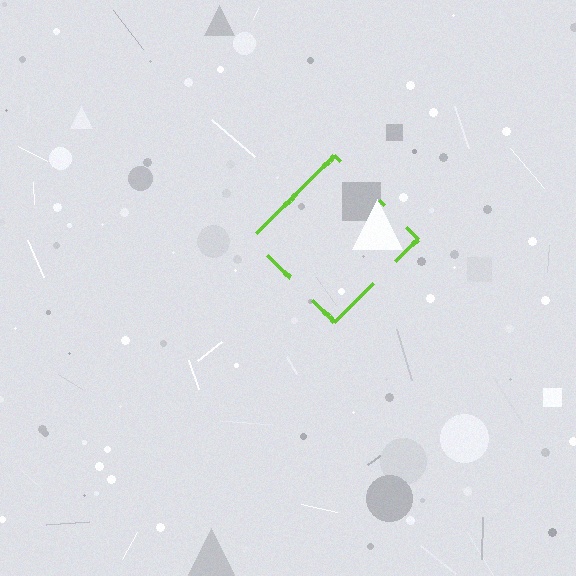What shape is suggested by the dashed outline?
The dashed outline suggests a diamond.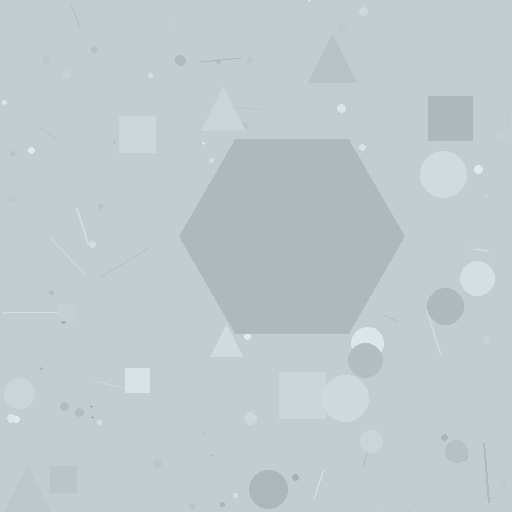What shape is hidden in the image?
A hexagon is hidden in the image.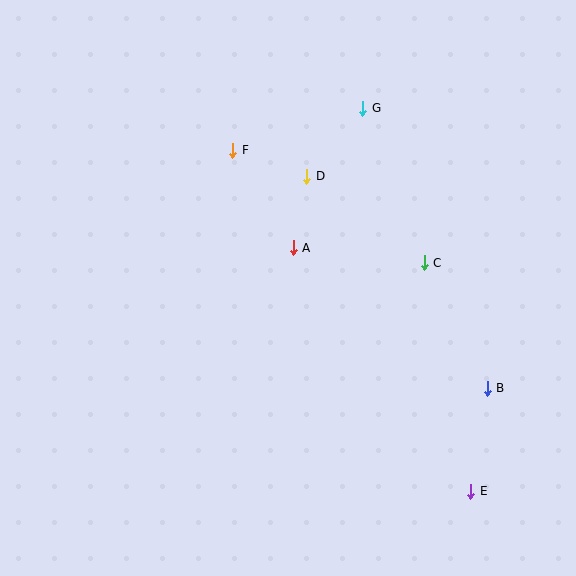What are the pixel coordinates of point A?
Point A is at (293, 248).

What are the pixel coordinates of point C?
Point C is at (424, 263).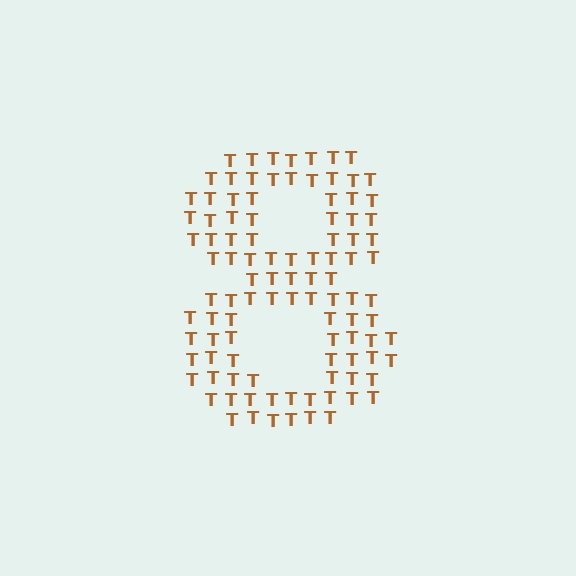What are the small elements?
The small elements are letter T's.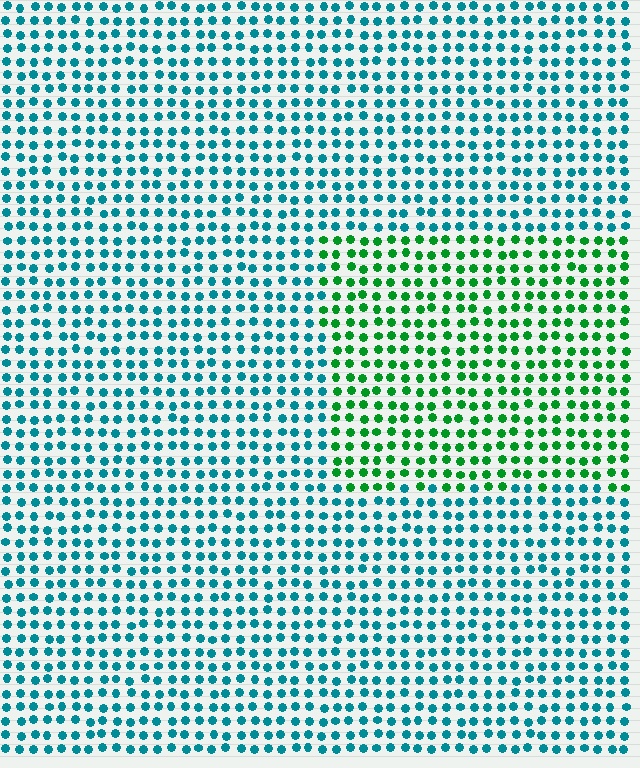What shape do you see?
I see a rectangle.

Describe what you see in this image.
The image is filled with small teal elements in a uniform arrangement. A rectangle-shaped region is visible where the elements are tinted to a slightly different hue, forming a subtle color boundary.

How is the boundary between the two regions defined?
The boundary is defined purely by a slight shift in hue (about 51 degrees). Spacing, size, and orientation are identical on both sides.